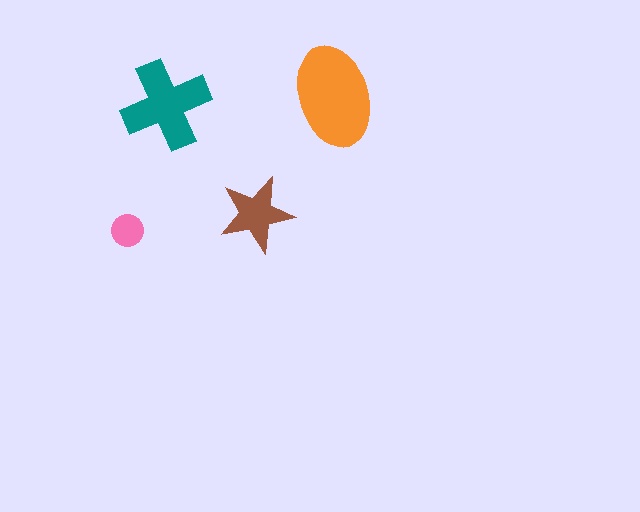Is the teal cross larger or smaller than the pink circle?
Larger.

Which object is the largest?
The orange ellipse.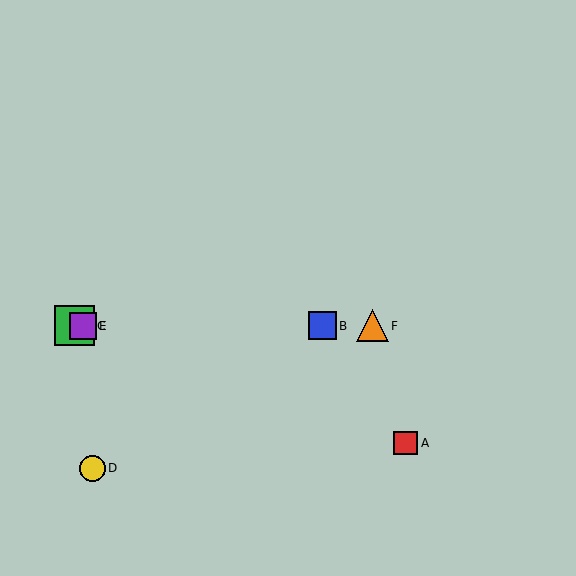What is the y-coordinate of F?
Object F is at y≈326.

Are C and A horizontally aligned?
No, C is at y≈326 and A is at y≈443.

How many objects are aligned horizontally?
4 objects (B, C, E, F) are aligned horizontally.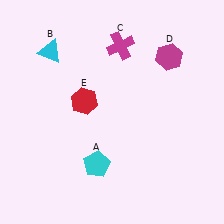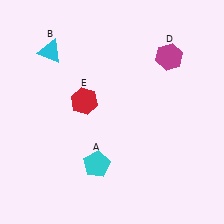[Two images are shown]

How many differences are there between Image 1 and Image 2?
There is 1 difference between the two images.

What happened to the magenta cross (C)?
The magenta cross (C) was removed in Image 2. It was in the top-right area of Image 1.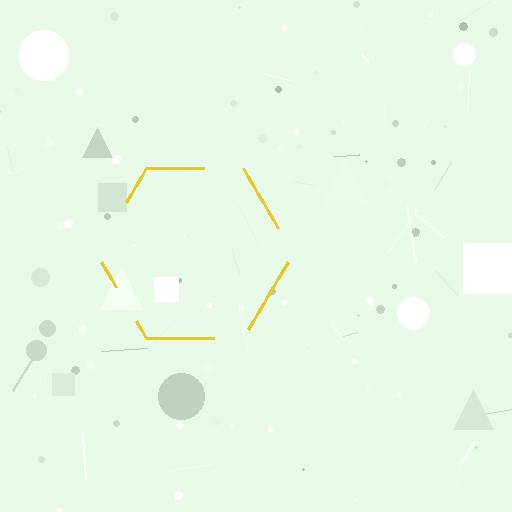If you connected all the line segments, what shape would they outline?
They would outline a hexagon.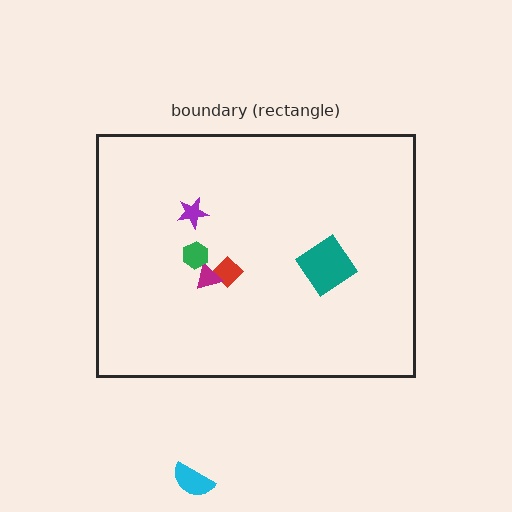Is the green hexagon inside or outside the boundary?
Inside.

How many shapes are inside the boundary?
5 inside, 1 outside.